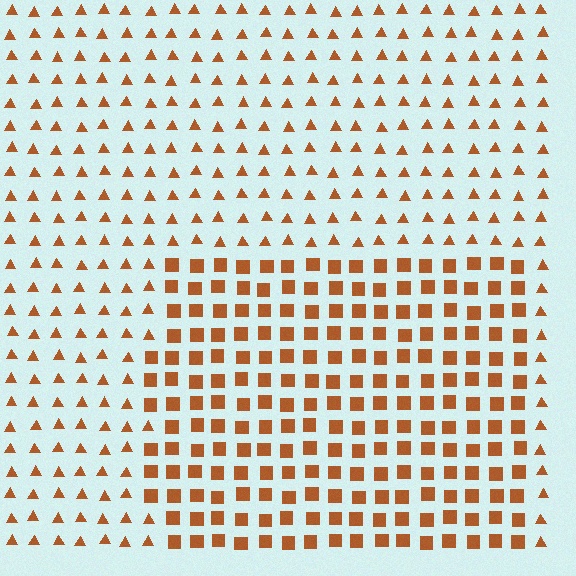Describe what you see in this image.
The image is filled with small brown elements arranged in a uniform grid. A rectangle-shaped region contains squares, while the surrounding area contains triangles. The boundary is defined purely by the change in element shape.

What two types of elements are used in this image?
The image uses squares inside the rectangle region and triangles outside it.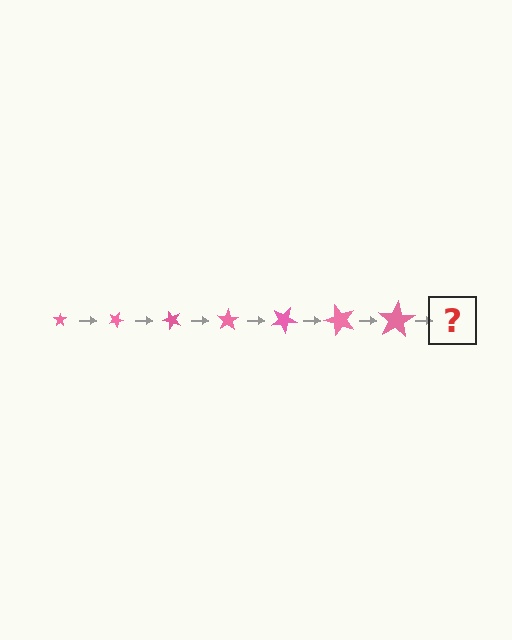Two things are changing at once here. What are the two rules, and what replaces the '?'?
The two rules are that the star grows larger each step and it rotates 25 degrees each step. The '?' should be a star, larger than the previous one and rotated 175 degrees from the start.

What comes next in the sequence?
The next element should be a star, larger than the previous one and rotated 175 degrees from the start.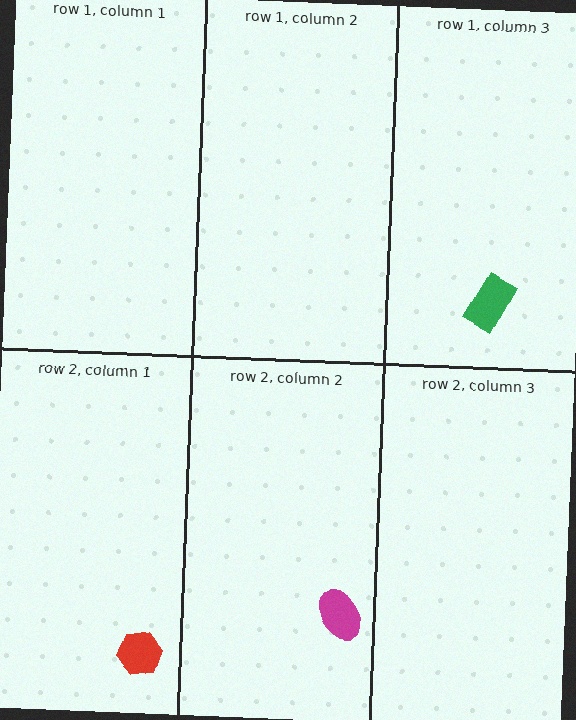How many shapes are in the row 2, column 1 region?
1.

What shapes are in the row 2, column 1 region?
The red hexagon.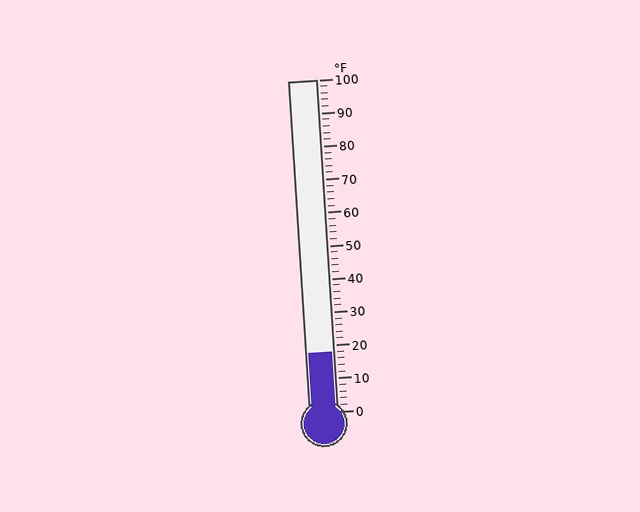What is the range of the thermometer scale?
The thermometer scale ranges from 0°F to 100°F.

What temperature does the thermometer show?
The thermometer shows approximately 18°F.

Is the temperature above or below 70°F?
The temperature is below 70°F.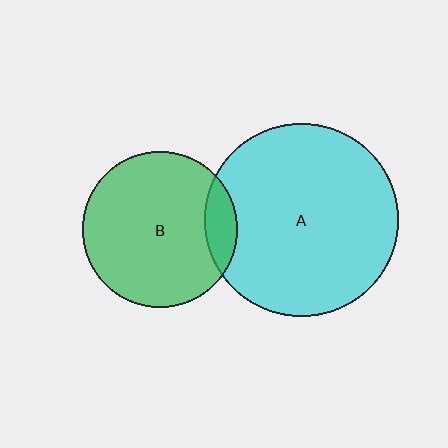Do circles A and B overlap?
Yes.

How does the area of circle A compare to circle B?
Approximately 1.6 times.